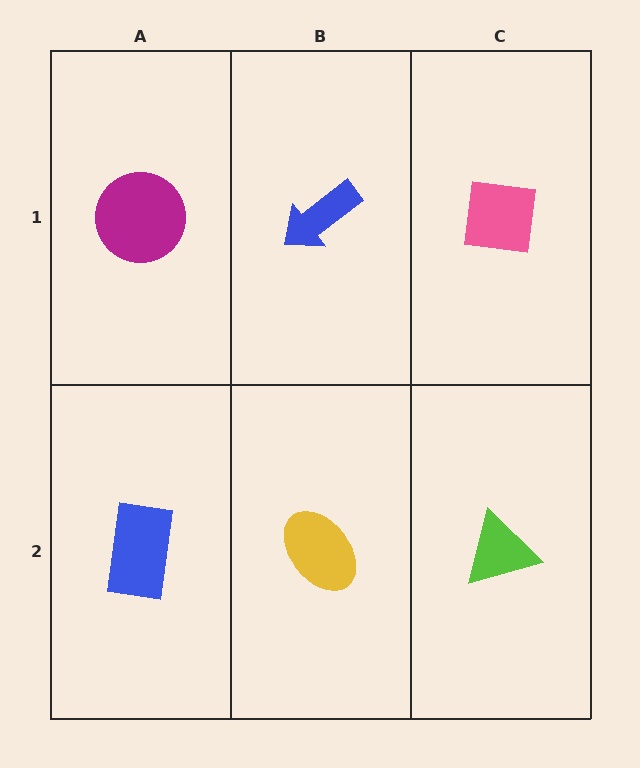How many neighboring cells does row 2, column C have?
2.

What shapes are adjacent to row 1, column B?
A yellow ellipse (row 2, column B), a magenta circle (row 1, column A), a pink square (row 1, column C).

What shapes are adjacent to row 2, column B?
A blue arrow (row 1, column B), a blue rectangle (row 2, column A), a lime triangle (row 2, column C).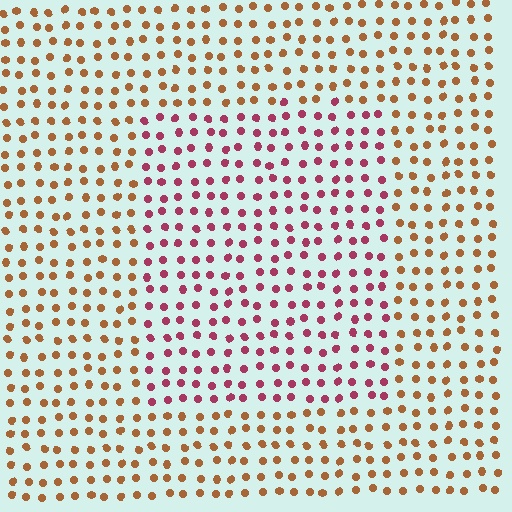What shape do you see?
I see a rectangle.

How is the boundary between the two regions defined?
The boundary is defined purely by a slight shift in hue (about 47 degrees). Spacing, size, and orientation are identical on both sides.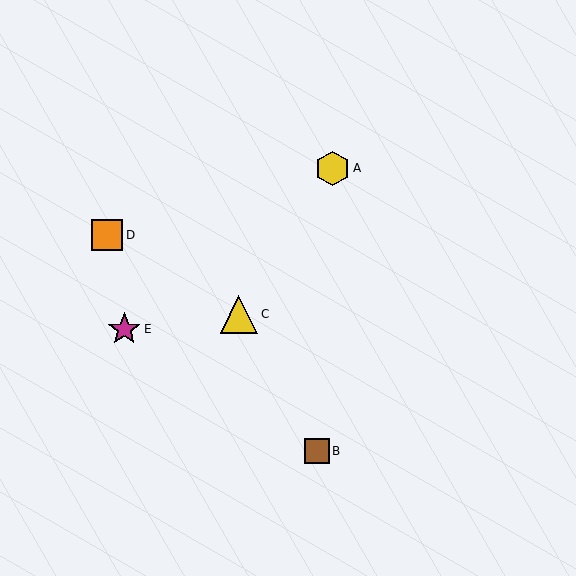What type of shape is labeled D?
Shape D is an orange square.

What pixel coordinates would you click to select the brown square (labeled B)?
Click at (317, 451) to select the brown square B.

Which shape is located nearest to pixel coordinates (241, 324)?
The yellow triangle (labeled C) at (239, 314) is nearest to that location.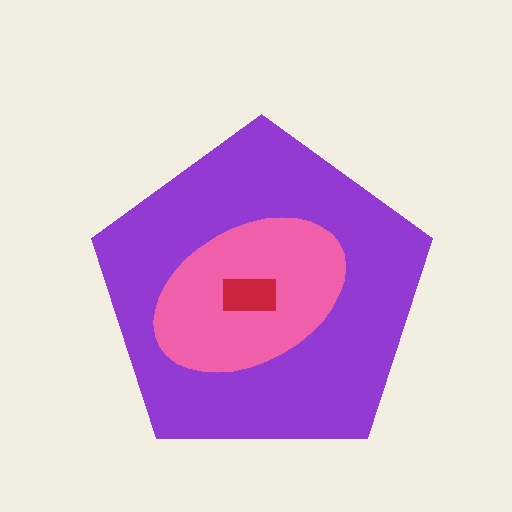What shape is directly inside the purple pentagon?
The pink ellipse.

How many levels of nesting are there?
3.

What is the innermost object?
The red rectangle.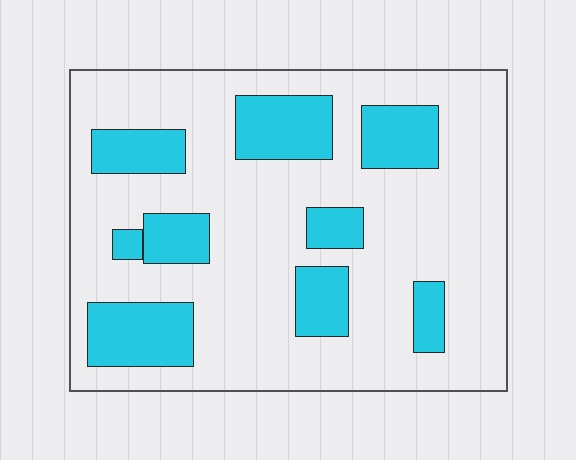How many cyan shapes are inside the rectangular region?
9.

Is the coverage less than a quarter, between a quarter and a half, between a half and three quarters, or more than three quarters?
Between a quarter and a half.